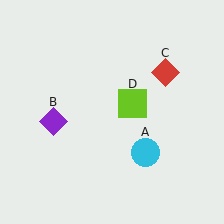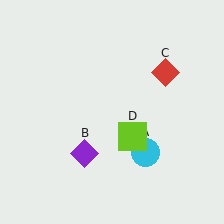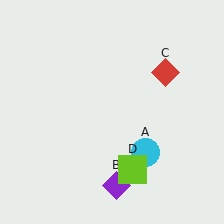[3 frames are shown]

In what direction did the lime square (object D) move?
The lime square (object D) moved down.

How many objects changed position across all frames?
2 objects changed position: purple diamond (object B), lime square (object D).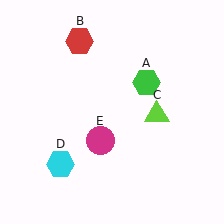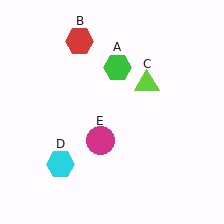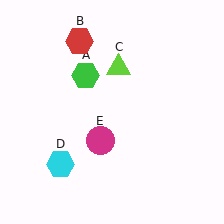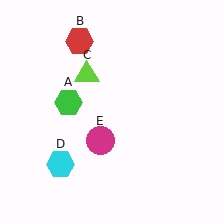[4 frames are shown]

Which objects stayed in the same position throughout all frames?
Red hexagon (object B) and cyan hexagon (object D) and magenta circle (object E) remained stationary.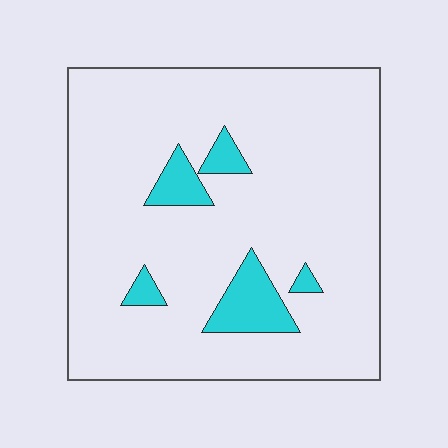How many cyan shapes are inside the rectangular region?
5.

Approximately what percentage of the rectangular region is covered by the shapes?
Approximately 10%.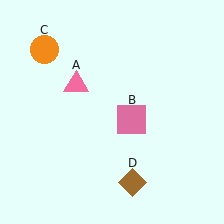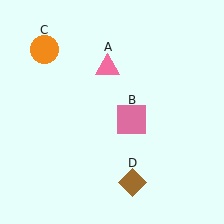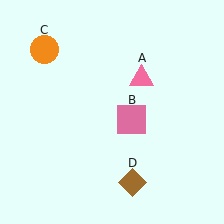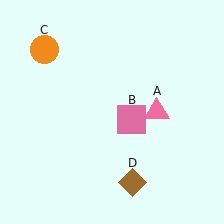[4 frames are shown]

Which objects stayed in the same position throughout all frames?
Pink square (object B) and orange circle (object C) and brown diamond (object D) remained stationary.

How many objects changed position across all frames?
1 object changed position: pink triangle (object A).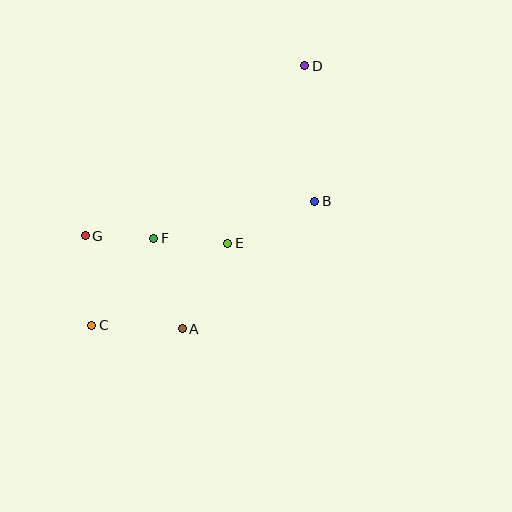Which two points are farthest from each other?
Points C and D are farthest from each other.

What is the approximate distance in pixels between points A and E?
The distance between A and E is approximately 97 pixels.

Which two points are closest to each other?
Points F and G are closest to each other.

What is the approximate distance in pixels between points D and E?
The distance between D and E is approximately 194 pixels.